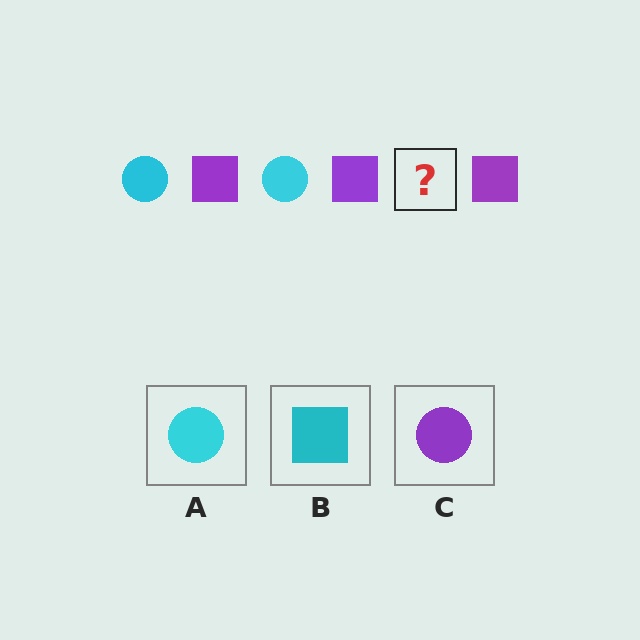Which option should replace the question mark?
Option A.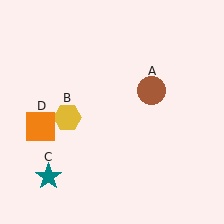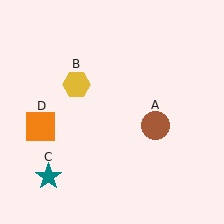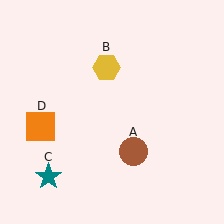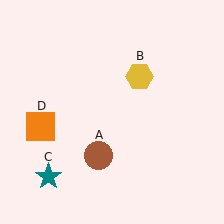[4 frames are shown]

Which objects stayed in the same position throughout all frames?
Teal star (object C) and orange square (object D) remained stationary.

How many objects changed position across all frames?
2 objects changed position: brown circle (object A), yellow hexagon (object B).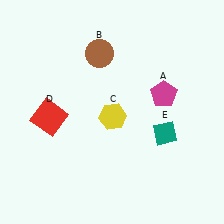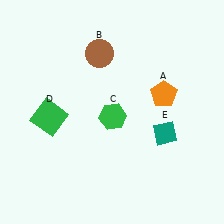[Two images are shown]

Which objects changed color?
A changed from magenta to orange. C changed from yellow to green. D changed from red to green.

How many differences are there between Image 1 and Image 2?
There are 3 differences between the two images.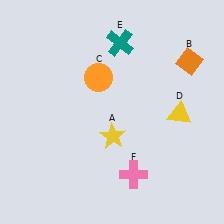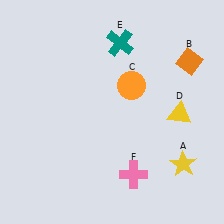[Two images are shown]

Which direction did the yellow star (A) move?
The yellow star (A) moved right.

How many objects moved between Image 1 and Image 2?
2 objects moved between the two images.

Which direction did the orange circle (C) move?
The orange circle (C) moved right.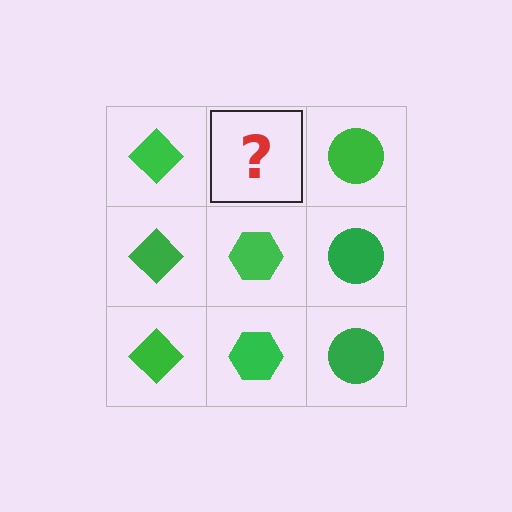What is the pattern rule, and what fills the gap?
The rule is that each column has a consistent shape. The gap should be filled with a green hexagon.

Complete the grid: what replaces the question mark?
The question mark should be replaced with a green hexagon.